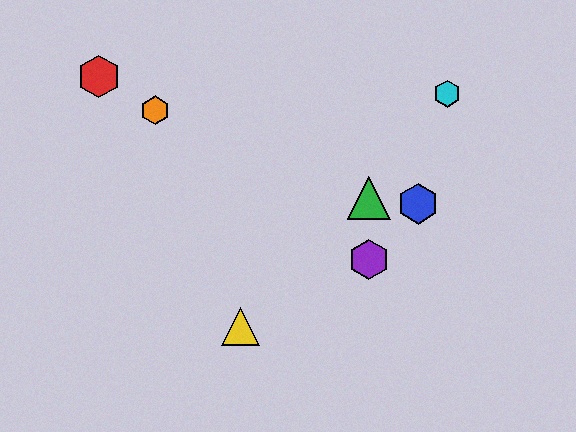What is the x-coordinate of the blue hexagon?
The blue hexagon is at x≈418.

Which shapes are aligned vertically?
The green triangle, the purple hexagon are aligned vertically.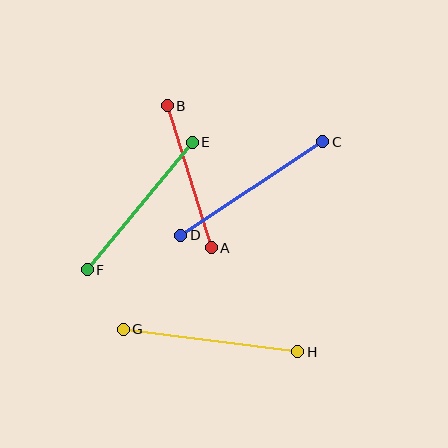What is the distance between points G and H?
The distance is approximately 176 pixels.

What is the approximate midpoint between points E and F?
The midpoint is at approximately (140, 206) pixels.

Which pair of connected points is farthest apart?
Points G and H are farthest apart.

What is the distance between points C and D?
The distance is approximately 170 pixels.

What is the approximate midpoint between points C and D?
The midpoint is at approximately (252, 189) pixels.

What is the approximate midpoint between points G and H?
The midpoint is at approximately (210, 340) pixels.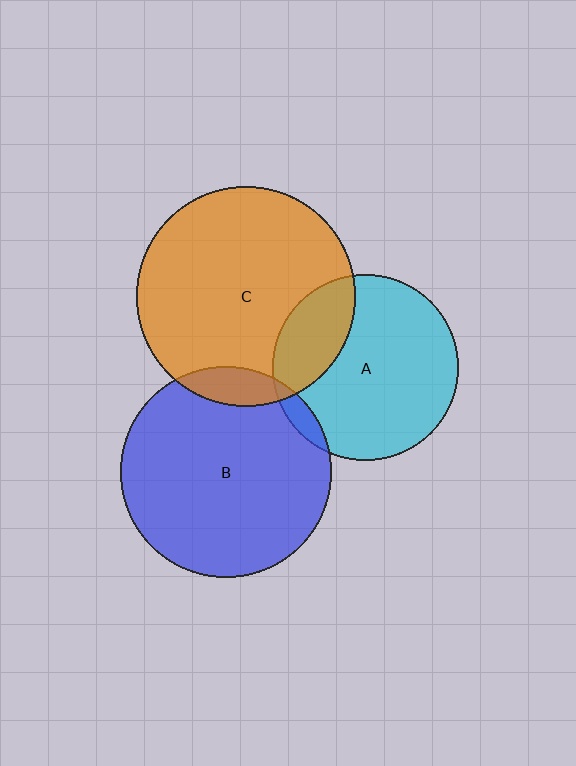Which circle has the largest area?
Circle C (orange).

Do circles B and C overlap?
Yes.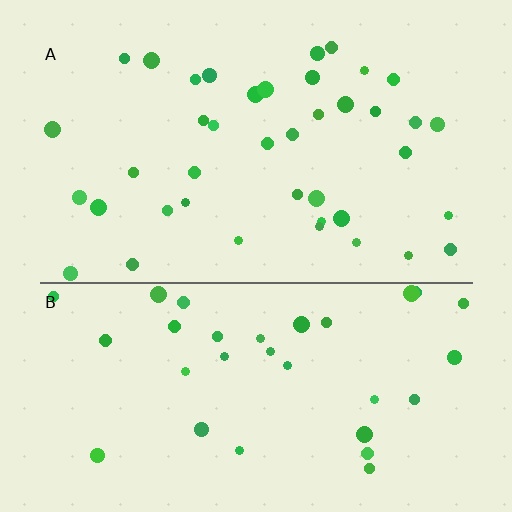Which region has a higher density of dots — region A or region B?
A (the top).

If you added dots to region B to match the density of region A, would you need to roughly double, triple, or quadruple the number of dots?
Approximately double.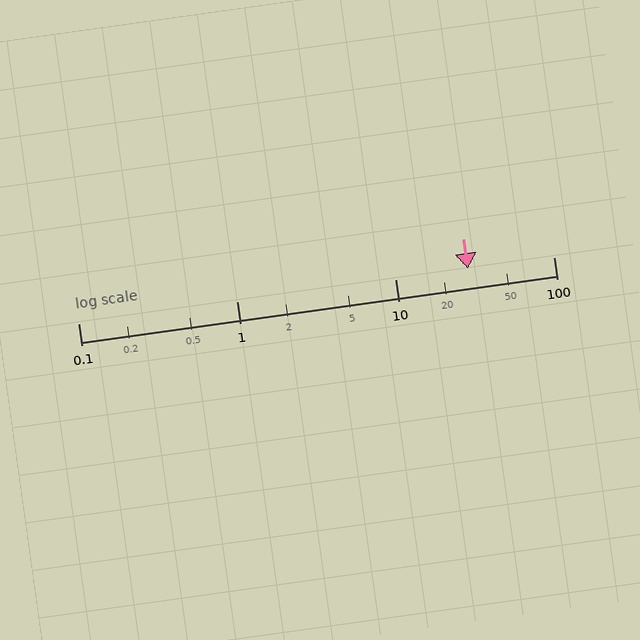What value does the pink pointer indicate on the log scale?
The pointer indicates approximately 29.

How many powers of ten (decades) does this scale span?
The scale spans 3 decades, from 0.1 to 100.